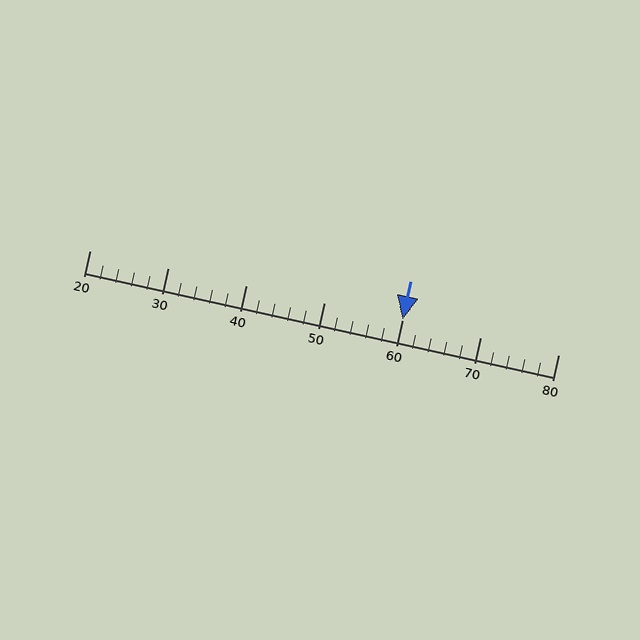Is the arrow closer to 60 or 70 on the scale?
The arrow is closer to 60.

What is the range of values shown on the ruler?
The ruler shows values from 20 to 80.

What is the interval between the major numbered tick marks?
The major tick marks are spaced 10 units apart.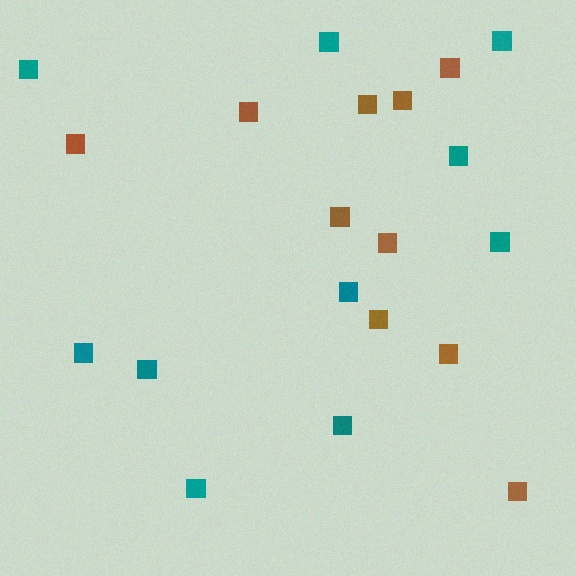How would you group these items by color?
There are 2 groups: one group of brown squares (10) and one group of teal squares (10).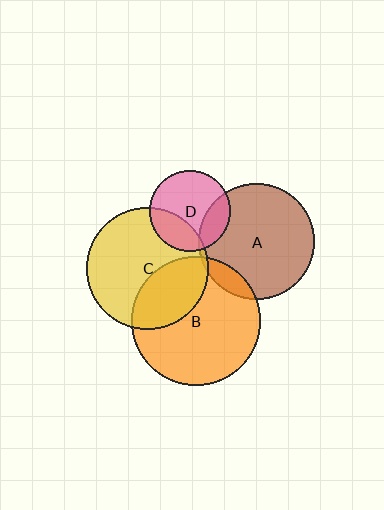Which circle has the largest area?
Circle B (orange).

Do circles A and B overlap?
Yes.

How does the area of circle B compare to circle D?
Approximately 2.6 times.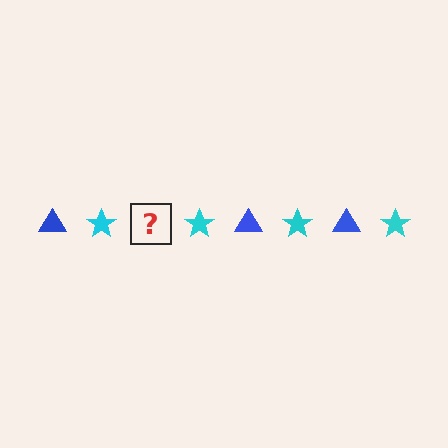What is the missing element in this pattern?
The missing element is a blue triangle.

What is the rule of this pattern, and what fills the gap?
The rule is that the pattern alternates between blue triangle and cyan star. The gap should be filled with a blue triangle.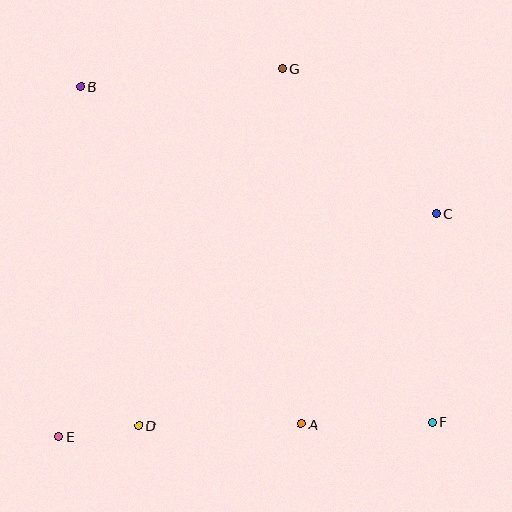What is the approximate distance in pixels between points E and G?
The distance between E and G is approximately 431 pixels.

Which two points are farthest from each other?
Points B and F are farthest from each other.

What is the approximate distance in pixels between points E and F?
The distance between E and F is approximately 373 pixels.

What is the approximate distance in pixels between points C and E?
The distance between C and E is approximately 439 pixels.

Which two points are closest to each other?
Points D and E are closest to each other.